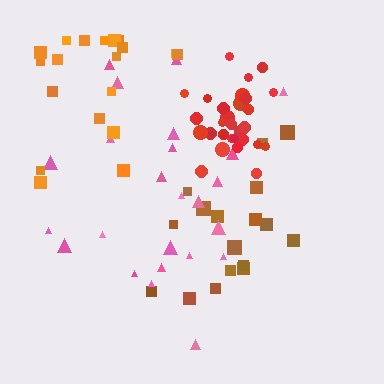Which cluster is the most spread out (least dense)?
Orange.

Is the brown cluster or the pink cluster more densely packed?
Brown.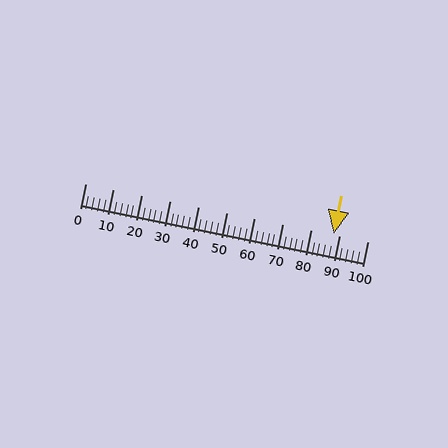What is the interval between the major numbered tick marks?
The major tick marks are spaced 10 units apart.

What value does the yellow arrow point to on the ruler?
The yellow arrow points to approximately 88.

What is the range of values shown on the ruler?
The ruler shows values from 0 to 100.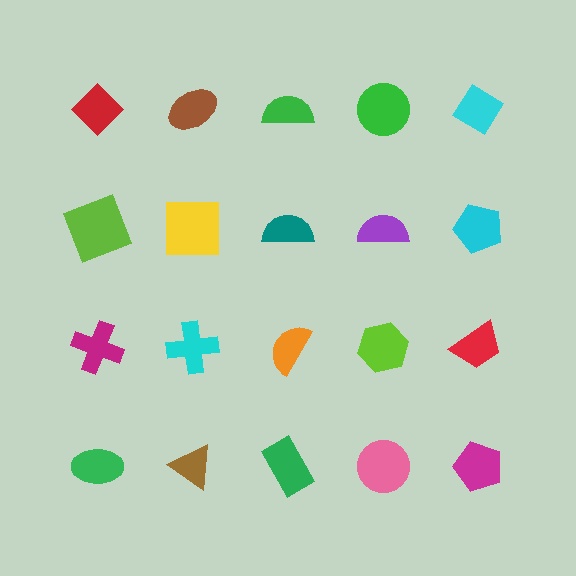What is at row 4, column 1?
A green ellipse.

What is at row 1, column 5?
A cyan diamond.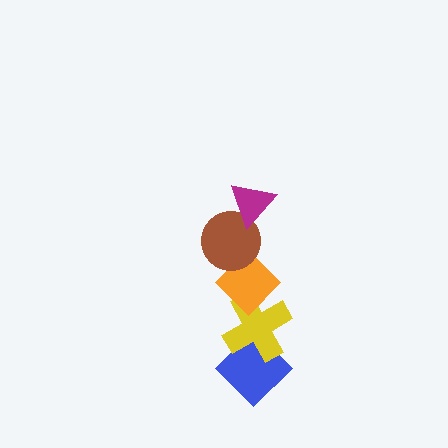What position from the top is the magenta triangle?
The magenta triangle is 1st from the top.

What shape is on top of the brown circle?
The magenta triangle is on top of the brown circle.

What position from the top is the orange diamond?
The orange diamond is 3rd from the top.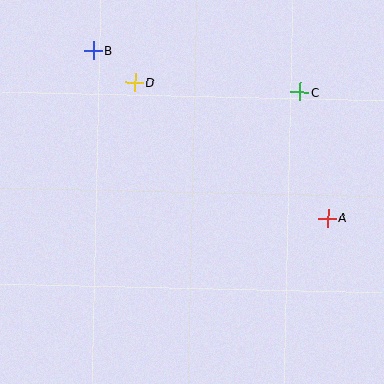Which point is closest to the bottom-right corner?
Point A is closest to the bottom-right corner.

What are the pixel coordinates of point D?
Point D is at (134, 83).